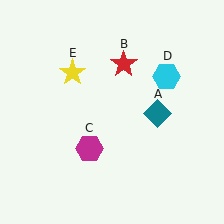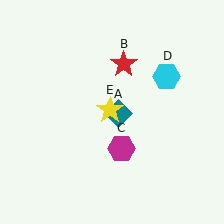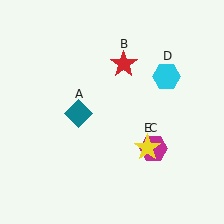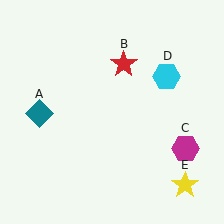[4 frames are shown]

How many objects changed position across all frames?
3 objects changed position: teal diamond (object A), magenta hexagon (object C), yellow star (object E).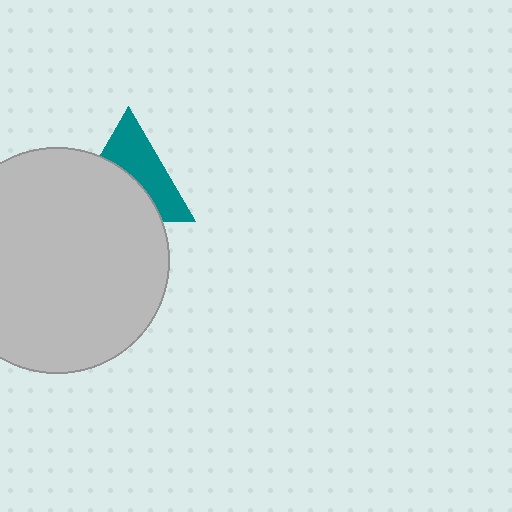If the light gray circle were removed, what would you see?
You would see the complete teal triangle.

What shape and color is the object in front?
The object in front is a light gray circle.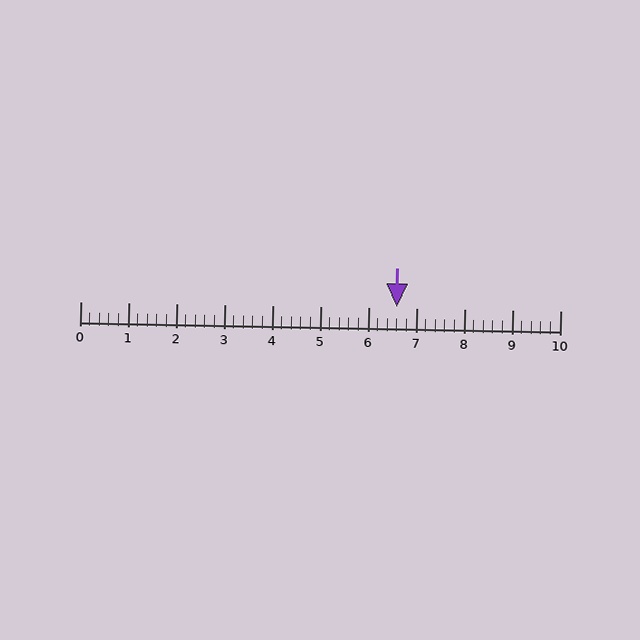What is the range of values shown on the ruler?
The ruler shows values from 0 to 10.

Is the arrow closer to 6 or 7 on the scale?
The arrow is closer to 7.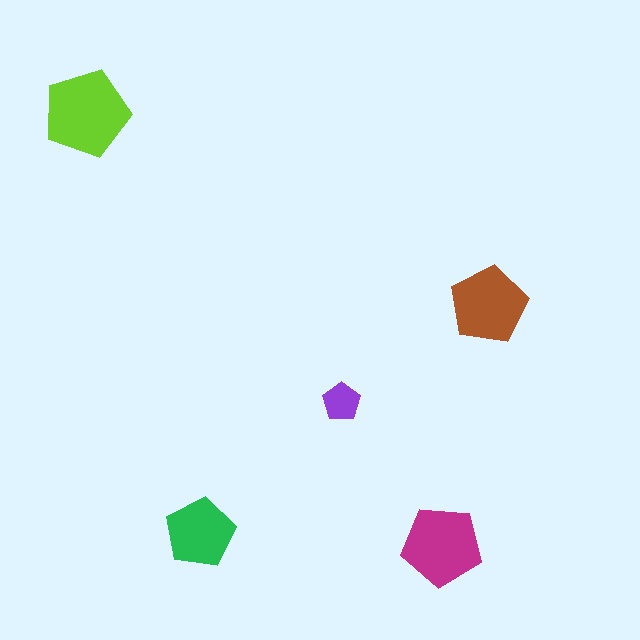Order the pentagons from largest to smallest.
the lime one, the magenta one, the brown one, the green one, the purple one.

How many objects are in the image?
There are 5 objects in the image.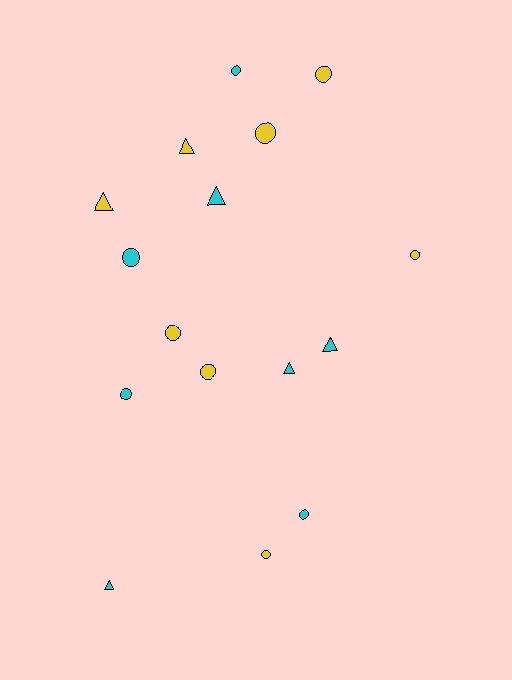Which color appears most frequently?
Yellow, with 8 objects.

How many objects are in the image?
There are 16 objects.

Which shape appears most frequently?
Circle, with 10 objects.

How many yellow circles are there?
There are 6 yellow circles.